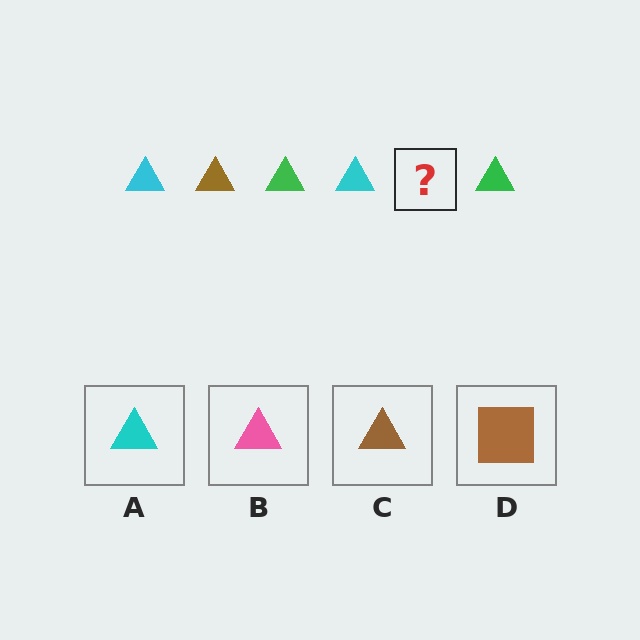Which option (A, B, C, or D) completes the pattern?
C.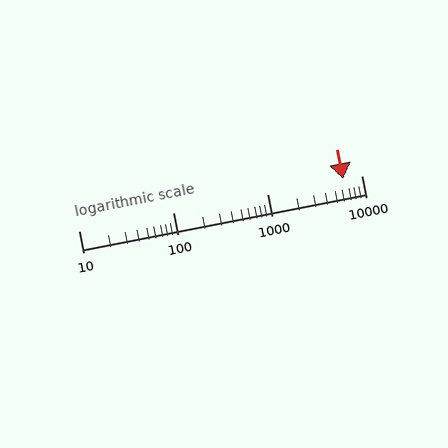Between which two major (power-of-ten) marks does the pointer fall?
The pointer is between 1000 and 10000.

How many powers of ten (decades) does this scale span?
The scale spans 3 decades, from 10 to 10000.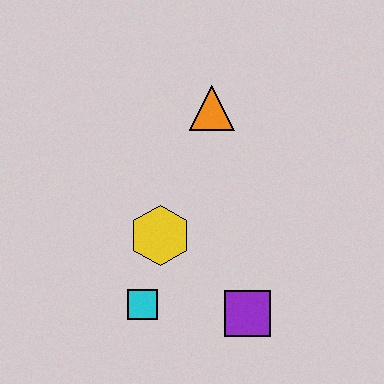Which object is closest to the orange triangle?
The yellow hexagon is closest to the orange triangle.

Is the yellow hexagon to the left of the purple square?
Yes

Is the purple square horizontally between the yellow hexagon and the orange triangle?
No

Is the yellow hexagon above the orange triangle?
No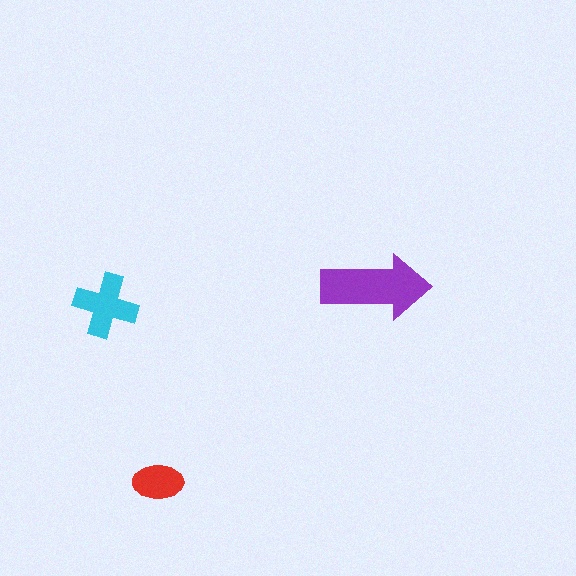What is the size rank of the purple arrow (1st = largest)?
1st.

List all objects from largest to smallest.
The purple arrow, the cyan cross, the red ellipse.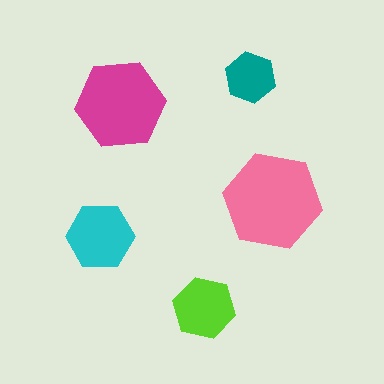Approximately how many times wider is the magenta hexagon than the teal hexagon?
About 2 times wider.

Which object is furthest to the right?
The pink hexagon is rightmost.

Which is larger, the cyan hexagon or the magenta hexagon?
The magenta one.